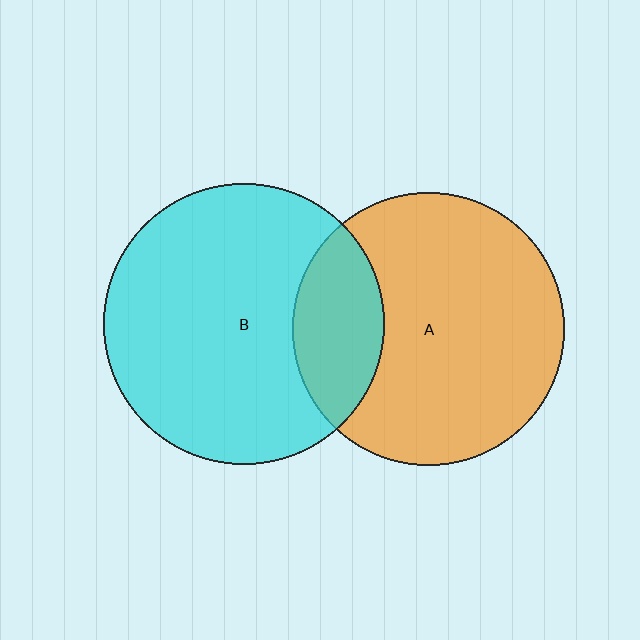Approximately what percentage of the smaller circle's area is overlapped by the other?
Approximately 20%.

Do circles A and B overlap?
Yes.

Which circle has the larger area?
Circle B (cyan).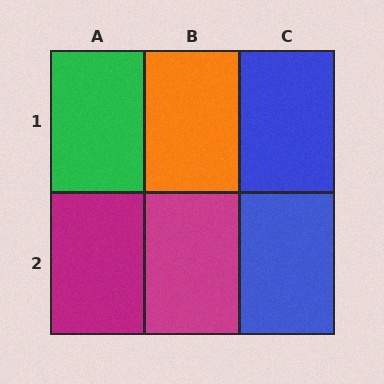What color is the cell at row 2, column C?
Blue.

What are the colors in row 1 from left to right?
Green, orange, blue.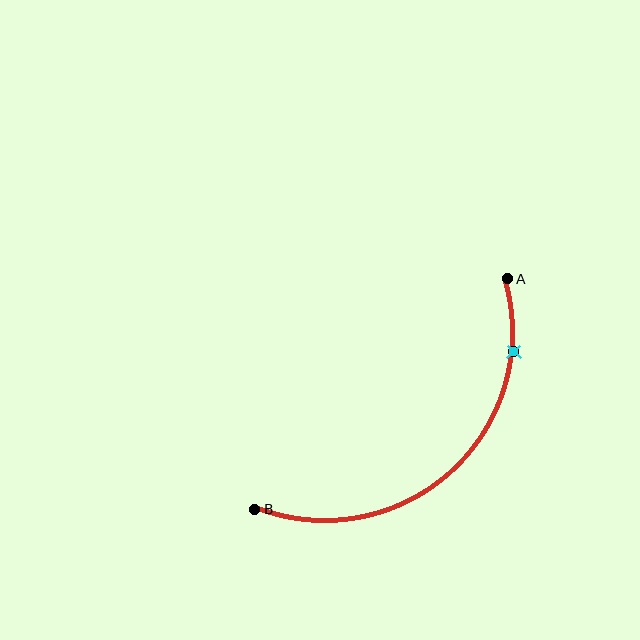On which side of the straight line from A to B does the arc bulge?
The arc bulges below and to the right of the straight line connecting A and B.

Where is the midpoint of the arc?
The arc midpoint is the point on the curve farthest from the straight line joining A and B. It sits below and to the right of that line.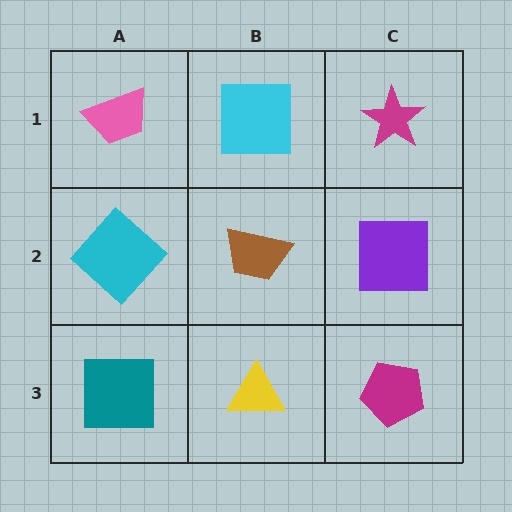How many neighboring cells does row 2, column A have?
3.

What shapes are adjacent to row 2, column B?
A cyan square (row 1, column B), a yellow triangle (row 3, column B), a cyan diamond (row 2, column A), a purple square (row 2, column C).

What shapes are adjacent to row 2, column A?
A pink trapezoid (row 1, column A), a teal square (row 3, column A), a brown trapezoid (row 2, column B).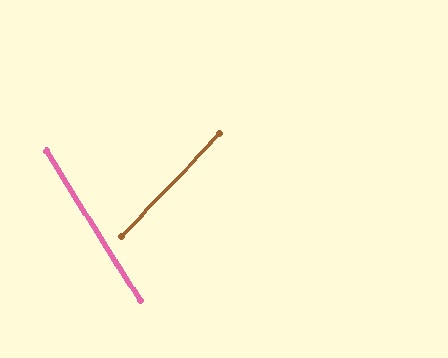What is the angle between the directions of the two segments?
Approximately 76 degrees.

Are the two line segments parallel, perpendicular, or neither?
Neither parallel nor perpendicular — they differ by about 76°.